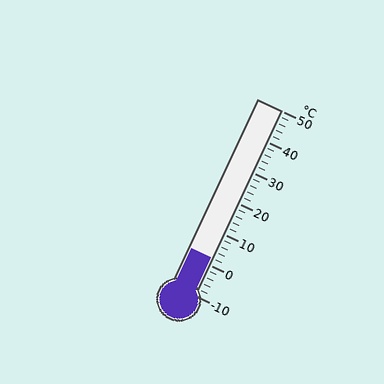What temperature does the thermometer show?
The thermometer shows approximately 2°C.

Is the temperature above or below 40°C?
The temperature is below 40°C.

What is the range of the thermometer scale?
The thermometer scale ranges from -10°C to 50°C.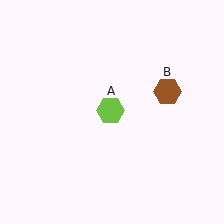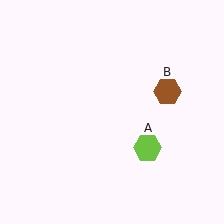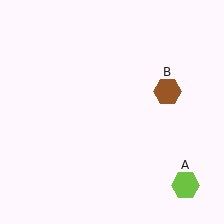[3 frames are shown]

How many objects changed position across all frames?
1 object changed position: lime hexagon (object A).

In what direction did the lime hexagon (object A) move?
The lime hexagon (object A) moved down and to the right.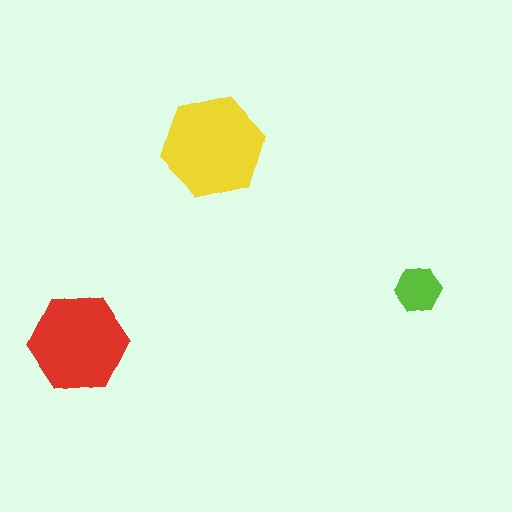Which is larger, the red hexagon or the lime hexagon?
The red one.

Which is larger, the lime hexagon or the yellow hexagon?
The yellow one.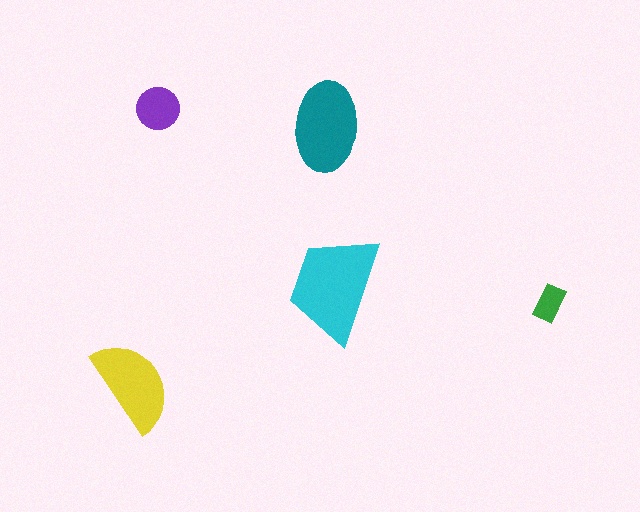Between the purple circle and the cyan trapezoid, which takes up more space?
The cyan trapezoid.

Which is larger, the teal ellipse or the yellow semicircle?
The teal ellipse.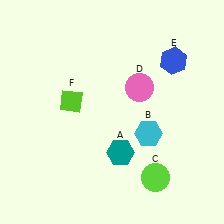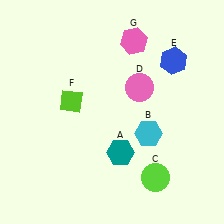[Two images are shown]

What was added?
A pink hexagon (G) was added in Image 2.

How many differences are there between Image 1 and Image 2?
There is 1 difference between the two images.